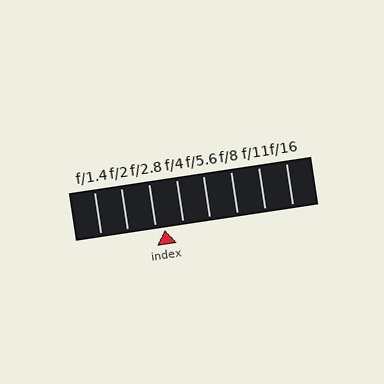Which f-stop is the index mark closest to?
The index mark is closest to f/2.8.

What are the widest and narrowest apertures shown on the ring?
The widest aperture shown is f/1.4 and the narrowest is f/16.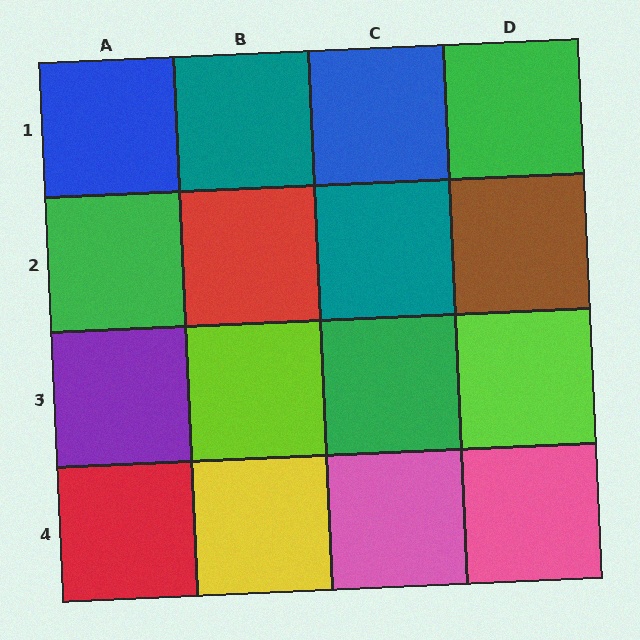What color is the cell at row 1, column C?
Blue.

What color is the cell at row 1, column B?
Teal.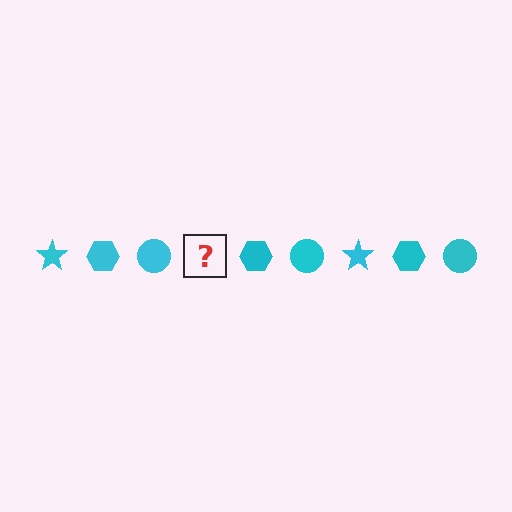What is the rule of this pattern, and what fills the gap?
The rule is that the pattern cycles through star, hexagon, circle shapes in cyan. The gap should be filled with a cyan star.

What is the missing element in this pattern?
The missing element is a cyan star.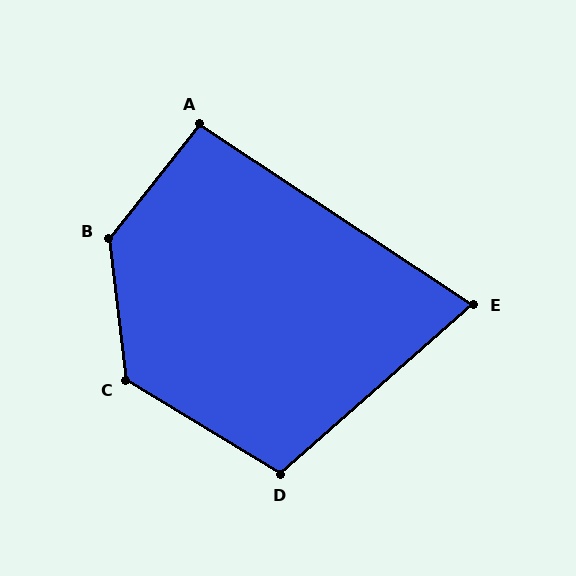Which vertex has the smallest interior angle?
E, at approximately 75 degrees.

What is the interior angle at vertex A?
Approximately 95 degrees (obtuse).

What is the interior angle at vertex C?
Approximately 128 degrees (obtuse).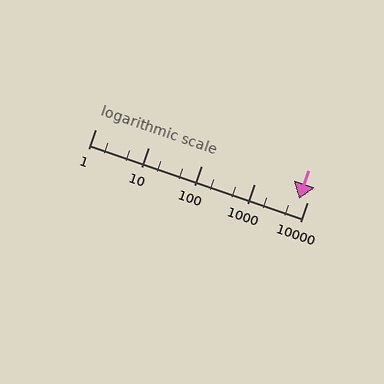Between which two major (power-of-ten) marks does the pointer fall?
The pointer is between 1000 and 10000.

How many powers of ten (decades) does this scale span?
The scale spans 4 decades, from 1 to 10000.